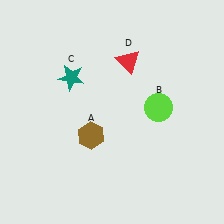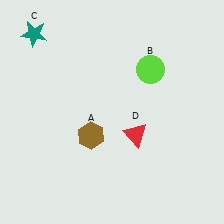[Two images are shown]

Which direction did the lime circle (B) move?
The lime circle (B) moved up.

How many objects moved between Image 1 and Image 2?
3 objects moved between the two images.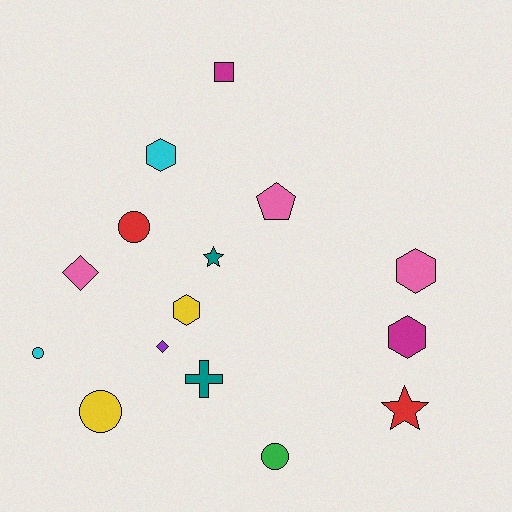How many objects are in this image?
There are 15 objects.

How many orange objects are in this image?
There are no orange objects.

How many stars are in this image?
There are 2 stars.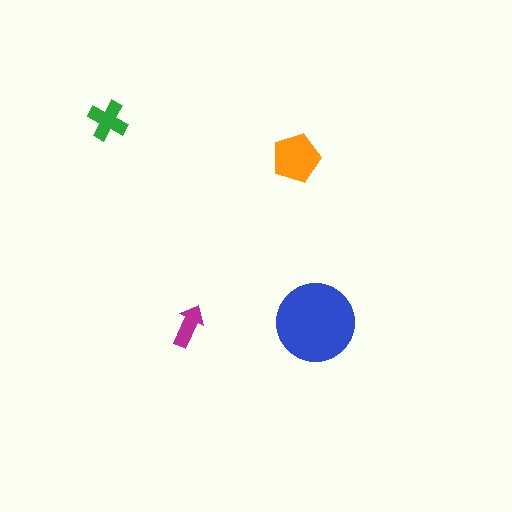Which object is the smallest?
The magenta arrow.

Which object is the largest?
The blue circle.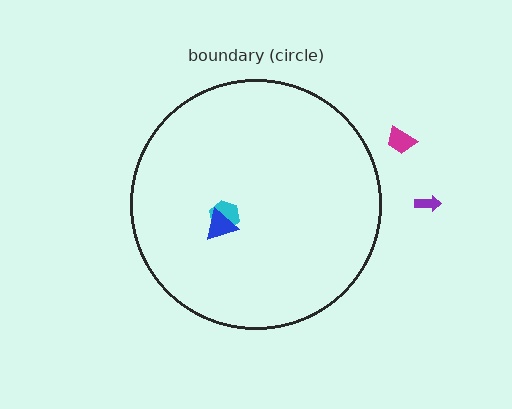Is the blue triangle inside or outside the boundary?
Inside.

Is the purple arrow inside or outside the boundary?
Outside.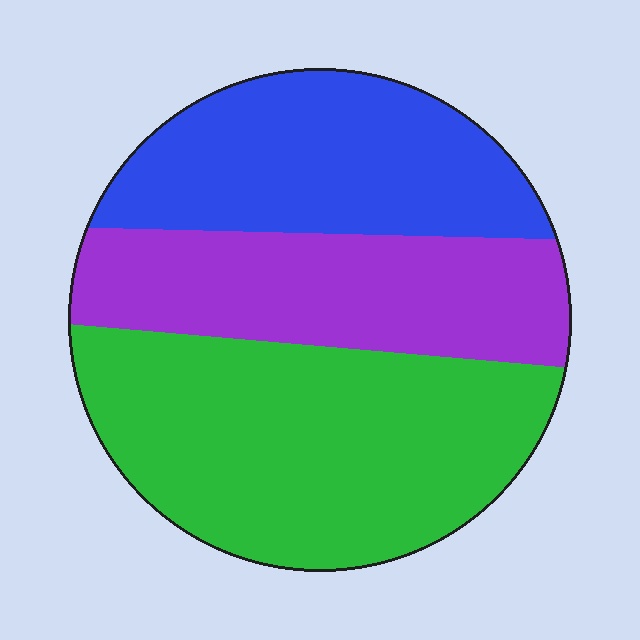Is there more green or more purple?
Green.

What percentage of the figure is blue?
Blue covers 29% of the figure.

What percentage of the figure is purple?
Purple covers about 30% of the figure.